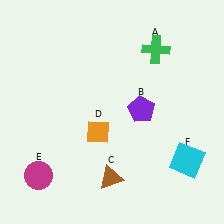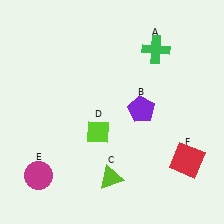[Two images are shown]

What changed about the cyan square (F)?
In Image 1, F is cyan. In Image 2, it changed to red.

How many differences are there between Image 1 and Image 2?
There are 3 differences between the two images.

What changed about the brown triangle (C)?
In Image 1, C is brown. In Image 2, it changed to lime.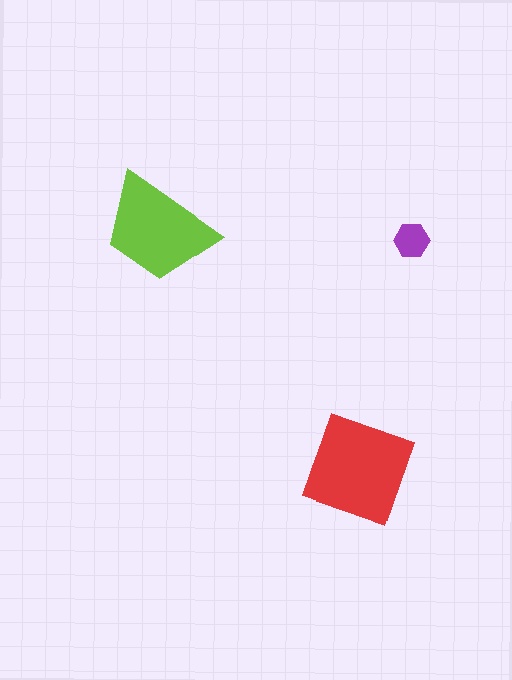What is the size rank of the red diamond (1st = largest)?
1st.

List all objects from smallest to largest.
The purple hexagon, the lime trapezoid, the red diamond.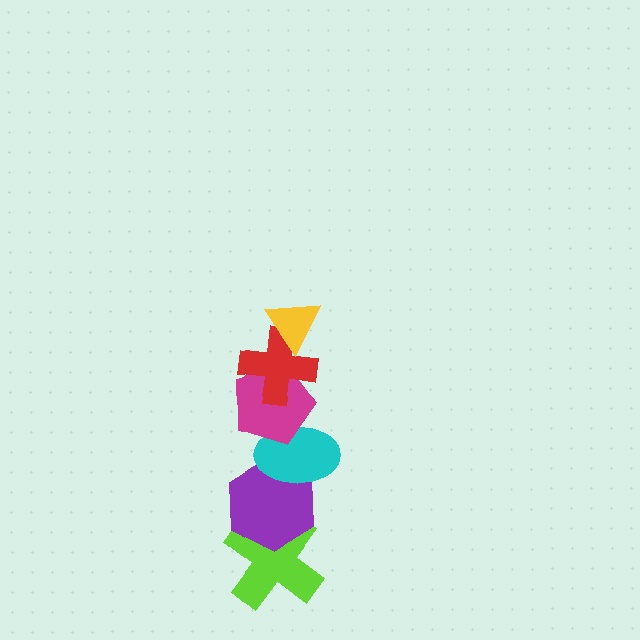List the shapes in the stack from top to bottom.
From top to bottom: the yellow triangle, the red cross, the magenta pentagon, the cyan ellipse, the purple hexagon, the lime cross.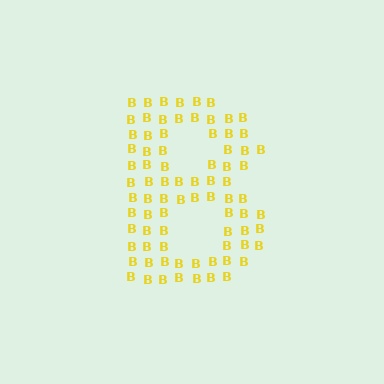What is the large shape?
The large shape is the letter B.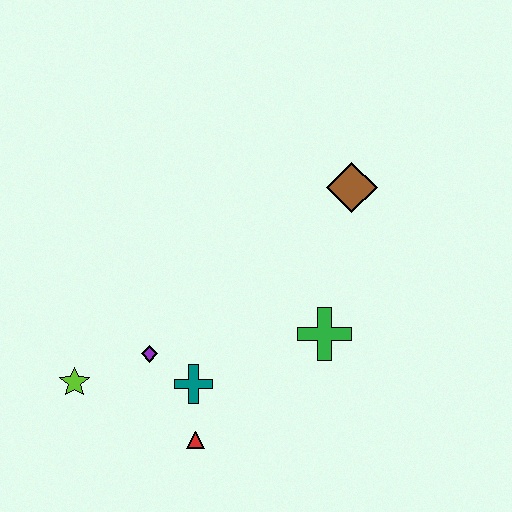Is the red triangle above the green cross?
No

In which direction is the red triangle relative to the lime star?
The red triangle is to the right of the lime star.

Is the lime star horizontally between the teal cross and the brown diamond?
No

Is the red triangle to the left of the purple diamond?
No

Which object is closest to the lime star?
The purple diamond is closest to the lime star.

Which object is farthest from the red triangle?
The brown diamond is farthest from the red triangle.